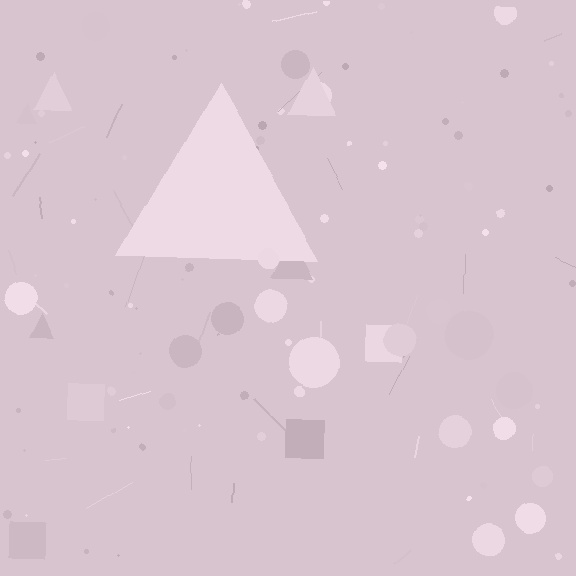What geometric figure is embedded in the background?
A triangle is embedded in the background.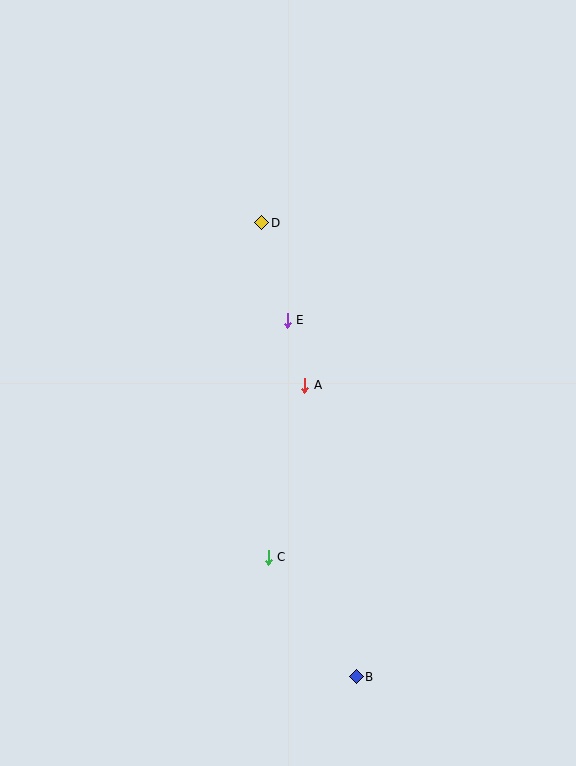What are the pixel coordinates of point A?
Point A is at (305, 385).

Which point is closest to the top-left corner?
Point D is closest to the top-left corner.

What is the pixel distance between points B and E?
The distance between B and E is 363 pixels.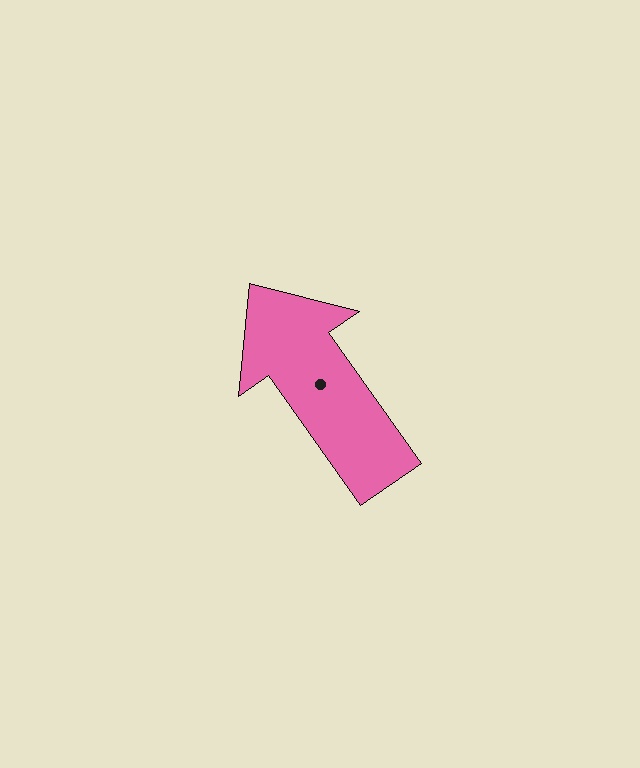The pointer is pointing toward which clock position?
Roughly 11 o'clock.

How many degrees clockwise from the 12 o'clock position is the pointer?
Approximately 325 degrees.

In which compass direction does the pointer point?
Northwest.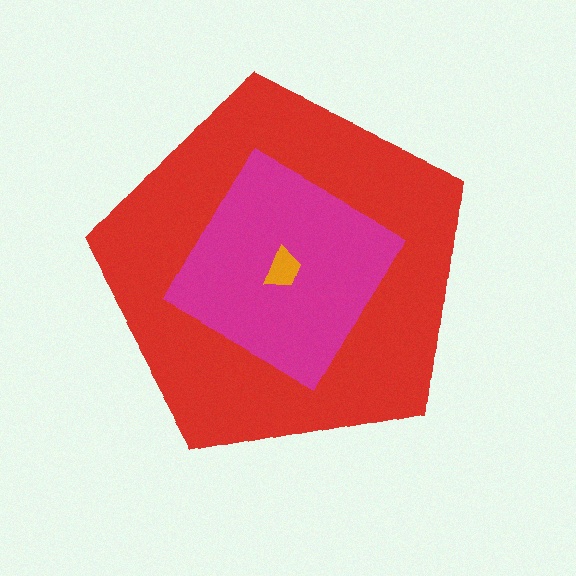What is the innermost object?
The orange trapezoid.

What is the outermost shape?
The red pentagon.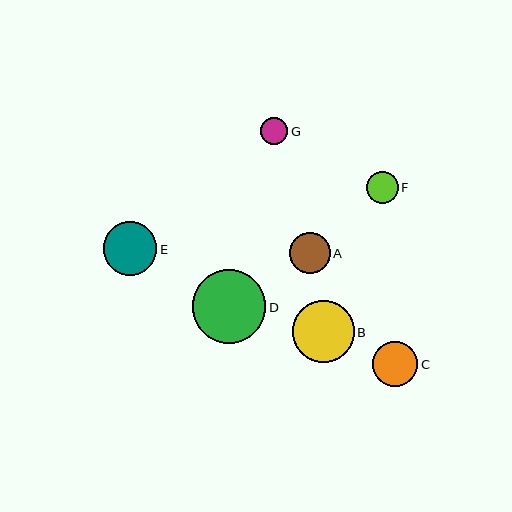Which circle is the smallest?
Circle G is the smallest with a size of approximately 28 pixels.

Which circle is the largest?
Circle D is the largest with a size of approximately 74 pixels.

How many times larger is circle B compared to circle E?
Circle B is approximately 1.1 times the size of circle E.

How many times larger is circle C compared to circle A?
Circle C is approximately 1.1 times the size of circle A.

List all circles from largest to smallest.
From largest to smallest: D, B, E, C, A, F, G.